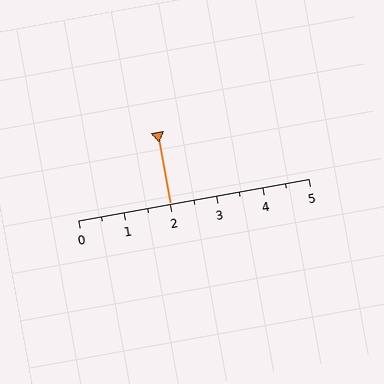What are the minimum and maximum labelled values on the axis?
The axis runs from 0 to 5.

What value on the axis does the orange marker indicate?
The marker indicates approximately 2.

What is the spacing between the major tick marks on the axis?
The major ticks are spaced 1 apart.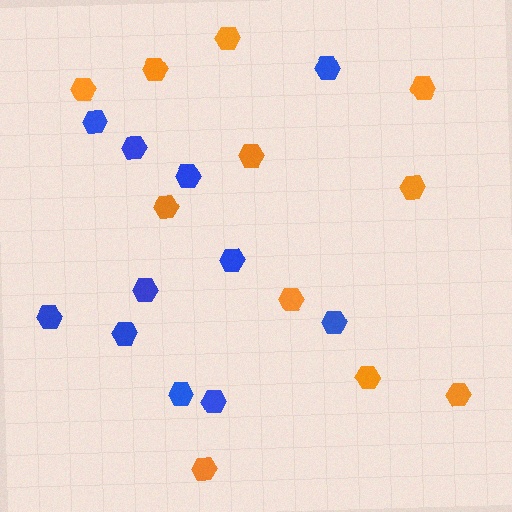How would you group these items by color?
There are 2 groups: one group of orange hexagons (11) and one group of blue hexagons (11).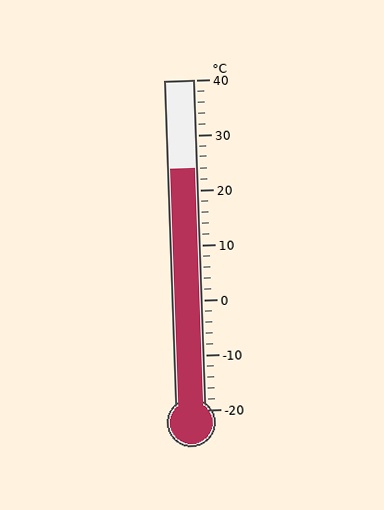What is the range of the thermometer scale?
The thermometer scale ranges from -20°C to 40°C.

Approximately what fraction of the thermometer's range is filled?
The thermometer is filled to approximately 75% of its range.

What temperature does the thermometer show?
The thermometer shows approximately 24°C.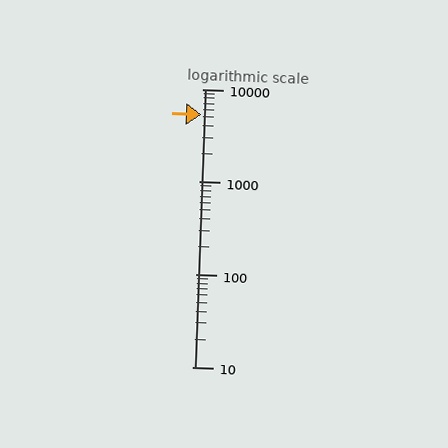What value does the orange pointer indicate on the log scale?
The pointer indicates approximately 5300.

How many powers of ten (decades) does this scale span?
The scale spans 3 decades, from 10 to 10000.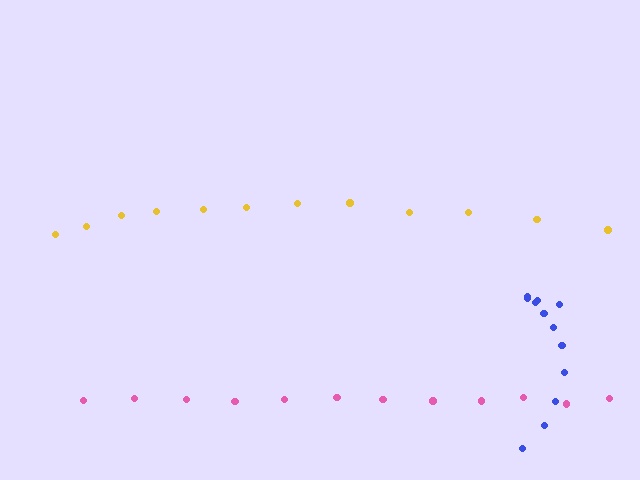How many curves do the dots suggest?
There are 3 distinct paths.